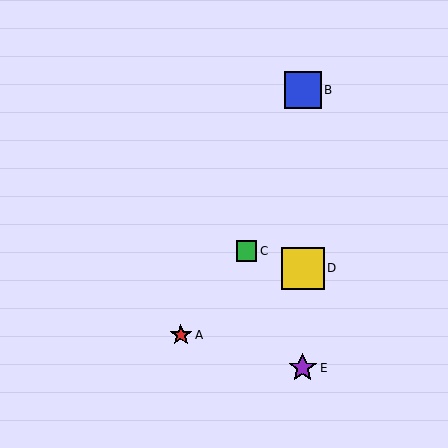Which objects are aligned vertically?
Objects B, D, E are aligned vertically.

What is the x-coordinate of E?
Object E is at x≈303.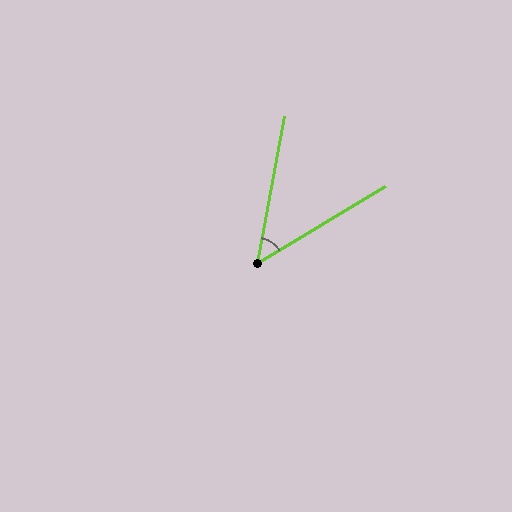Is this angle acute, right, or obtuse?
It is acute.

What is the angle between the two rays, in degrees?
Approximately 48 degrees.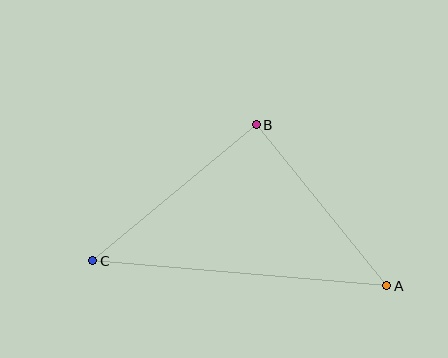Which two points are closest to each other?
Points A and B are closest to each other.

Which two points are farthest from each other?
Points A and C are farthest from each other.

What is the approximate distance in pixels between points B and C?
The distance between B and C is approximately 213 pixels.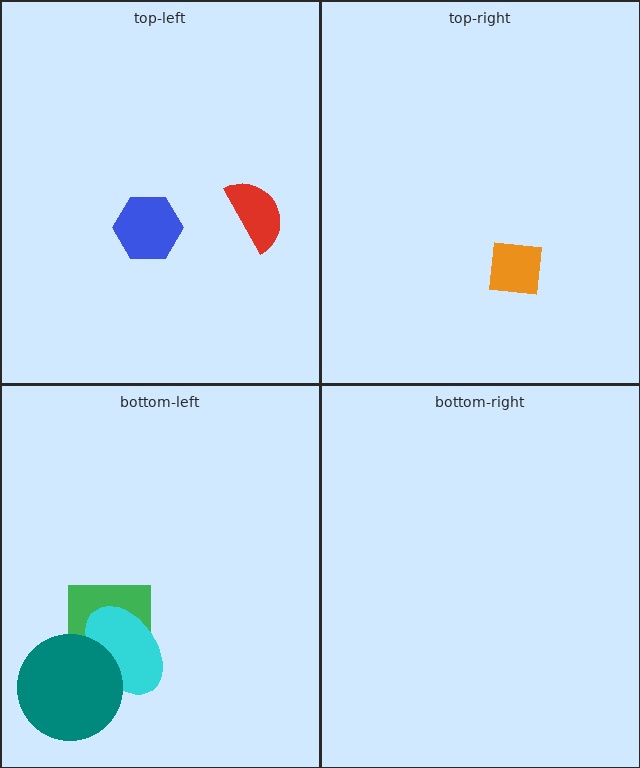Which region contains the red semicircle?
The top-left region.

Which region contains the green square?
The bottom-left region.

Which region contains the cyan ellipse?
The bottom-left region.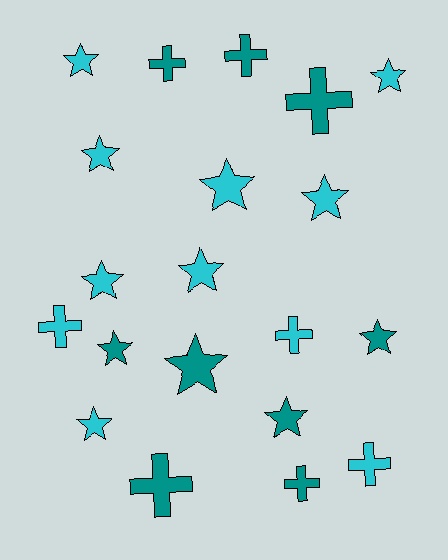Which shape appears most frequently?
Star, with 12 objects.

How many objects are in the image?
There are 20 objects.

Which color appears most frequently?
Cyan, with 11 objects.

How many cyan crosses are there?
There are 3 cyan crosses.